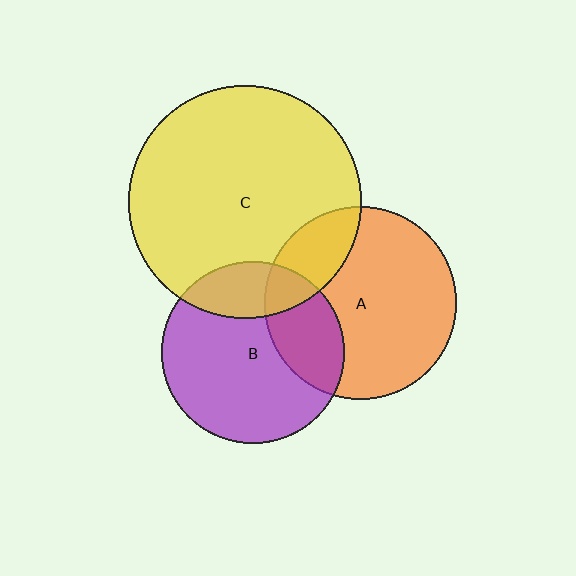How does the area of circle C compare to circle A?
Approximately 1.5 times.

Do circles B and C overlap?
Yes.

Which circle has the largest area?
Circle C (yellow).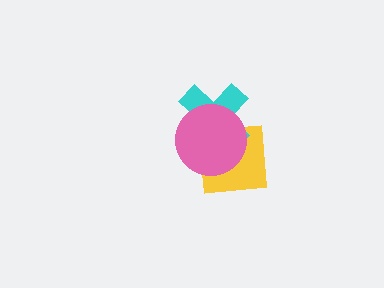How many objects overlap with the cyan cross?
2 objects overlap with the cyan cross.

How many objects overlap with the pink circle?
2 objects overlap with the pink circle.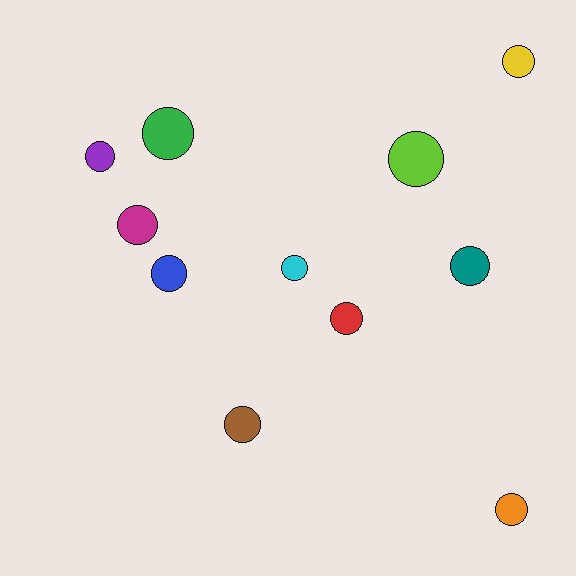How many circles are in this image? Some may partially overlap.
There are 11 circles.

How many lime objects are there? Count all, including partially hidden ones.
There is 1 lime object.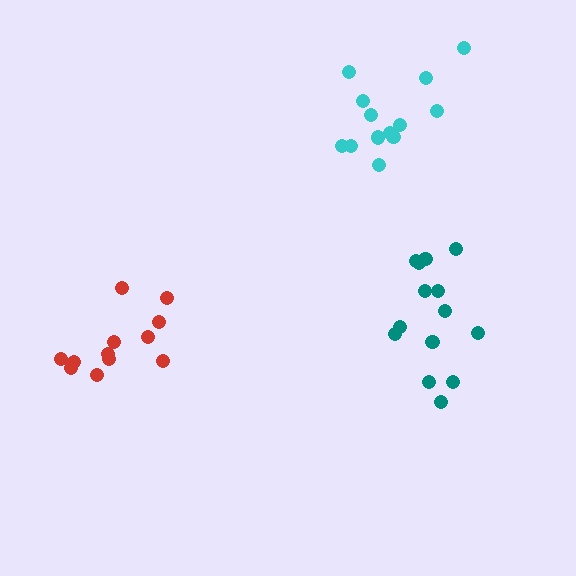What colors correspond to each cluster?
The clusters are colored: teal, red, cyan.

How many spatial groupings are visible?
There are 3 spatial groupings.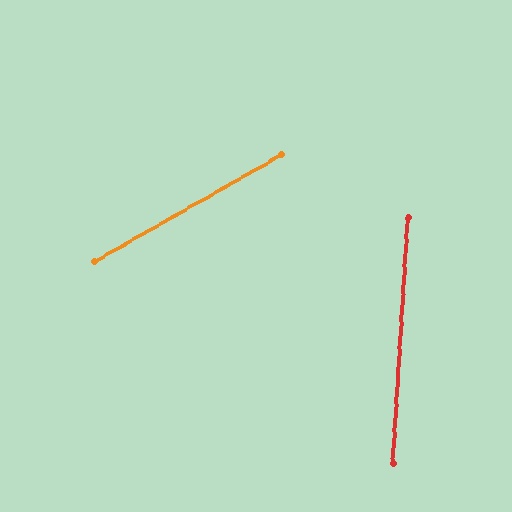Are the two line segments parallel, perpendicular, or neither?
Neither parallel nor perpendicular — they differ by about 57°.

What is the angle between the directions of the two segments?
Approximately 57 degrees.